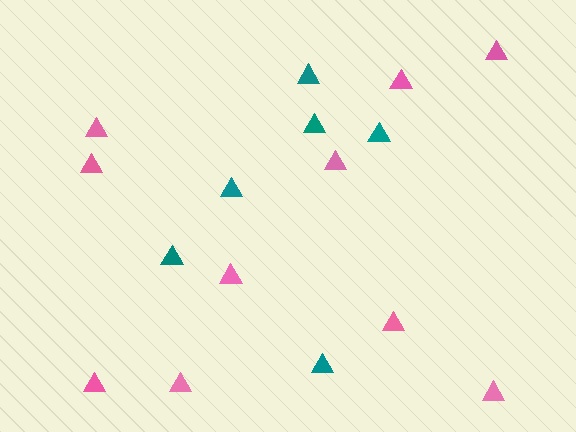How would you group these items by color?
There are 2 groups: one group of teal triangles (6) and one group of pink triangles (10).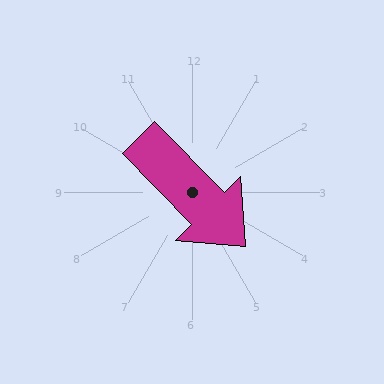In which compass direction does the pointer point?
Southeast.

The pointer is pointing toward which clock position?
Roughly 5 o'clock.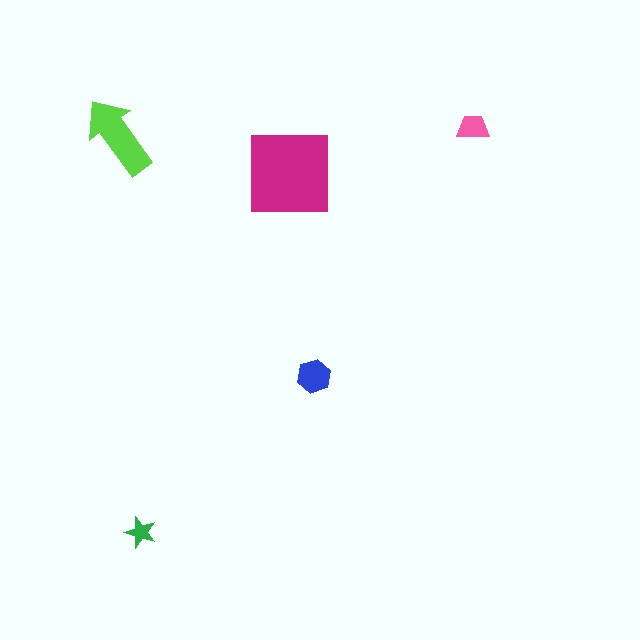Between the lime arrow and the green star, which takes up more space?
The lime arrow.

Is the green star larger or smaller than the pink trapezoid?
Smaller.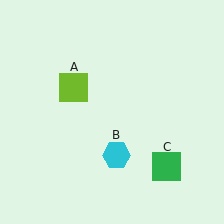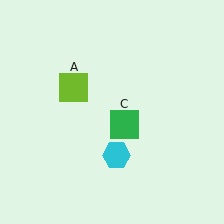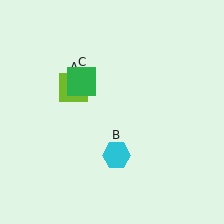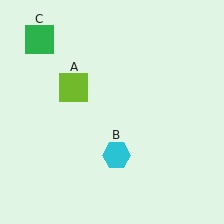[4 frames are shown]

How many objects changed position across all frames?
1 object changed position: green square (object C).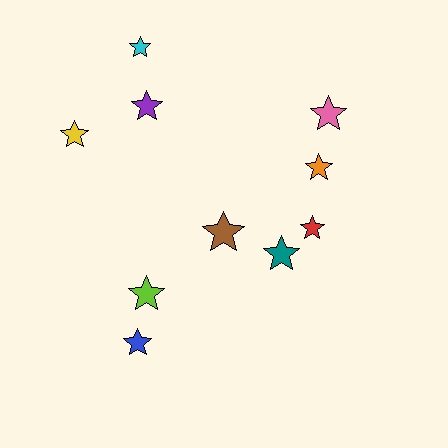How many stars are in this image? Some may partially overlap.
There are 10 stars.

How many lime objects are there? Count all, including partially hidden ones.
There is 1 lime object.